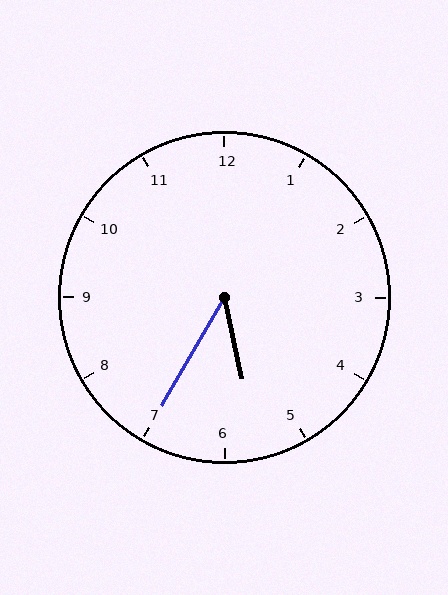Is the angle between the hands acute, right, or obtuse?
It is acute.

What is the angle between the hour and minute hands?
Approximately 42 degrees.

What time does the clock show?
5:35.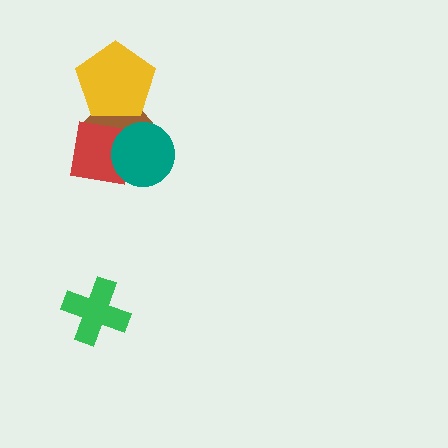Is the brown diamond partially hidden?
Yes, it is partially covered by another shape.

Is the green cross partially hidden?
No, no other shape covers it.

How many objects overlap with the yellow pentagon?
1 object overlaps with the yellow pentagon.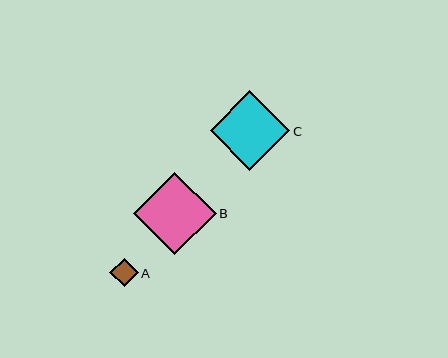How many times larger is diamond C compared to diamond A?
Diamond C is approximately 2.8 times the size of diamond A.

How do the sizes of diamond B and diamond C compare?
Diamond B and diamond C are approximately the same size.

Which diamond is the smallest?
Diamond A is the smallest with a size of approximately 29 pixels.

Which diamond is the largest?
Diamond B is the largest with a size of approximately 83 pixels.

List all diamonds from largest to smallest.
From largest to smallest: B, C, A.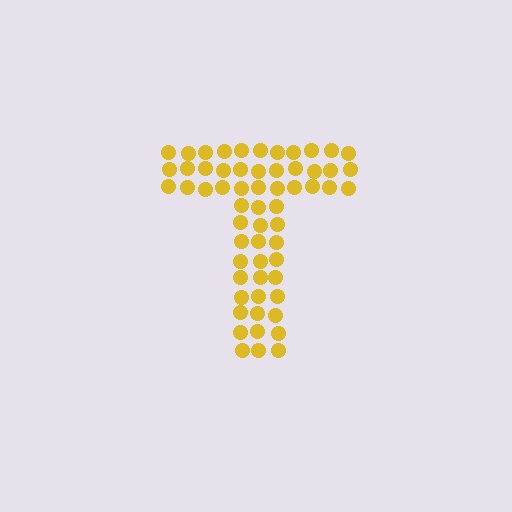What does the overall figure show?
The overall figure shows the letter T.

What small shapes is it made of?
It is made of small circles.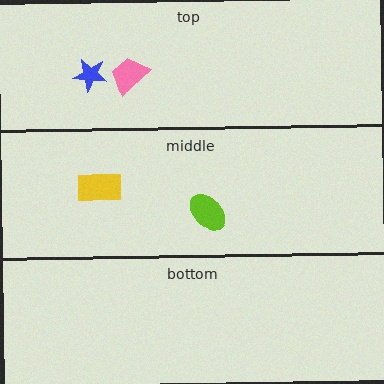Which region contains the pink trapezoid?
The top region.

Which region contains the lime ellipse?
The middle region.